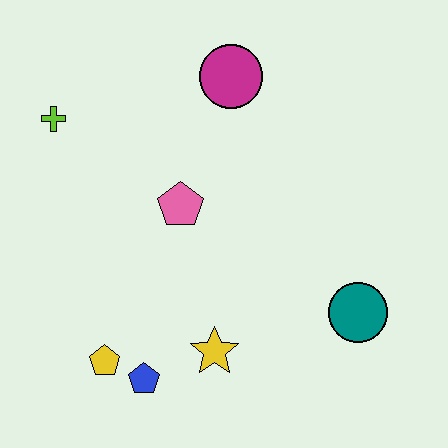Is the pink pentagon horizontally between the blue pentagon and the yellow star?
Yes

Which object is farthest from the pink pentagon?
The teal circle is farthest from the pink pentagon.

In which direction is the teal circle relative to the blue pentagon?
The teal circle is to the right of the blue pentagon.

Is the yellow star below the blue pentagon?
No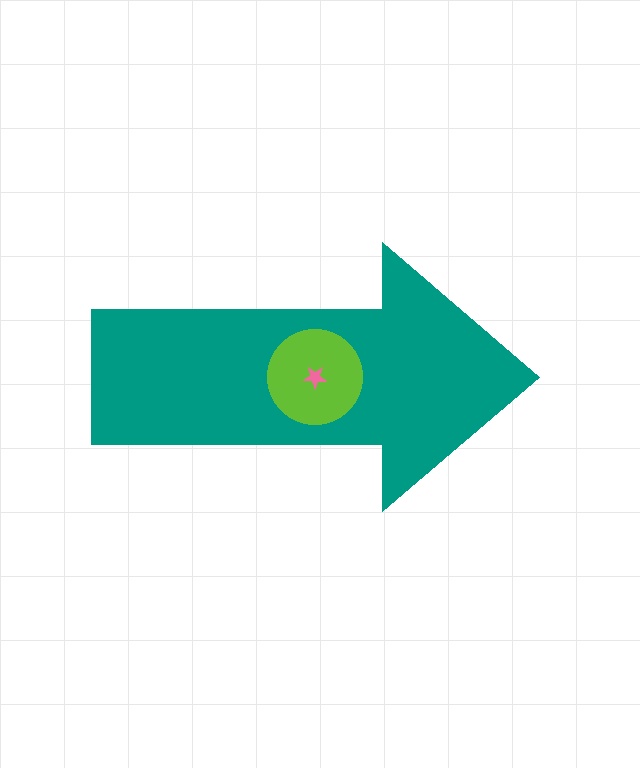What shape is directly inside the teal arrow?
The lime circle.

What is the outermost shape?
The teal arrow.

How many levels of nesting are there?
3.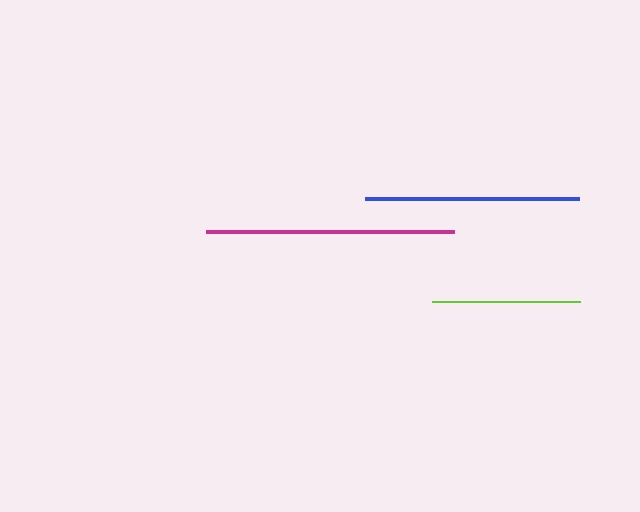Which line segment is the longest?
The magenta line is the longest at approximately 248 pixels.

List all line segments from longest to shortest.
From longest to shortest: magenta, blue, lime.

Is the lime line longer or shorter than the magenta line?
The magenta line is longer than the lime line.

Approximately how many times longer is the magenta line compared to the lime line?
The magenta line is approximately 1.7 times the length of the lime line.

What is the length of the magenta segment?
The magenta segment is approximately 248 pixels long.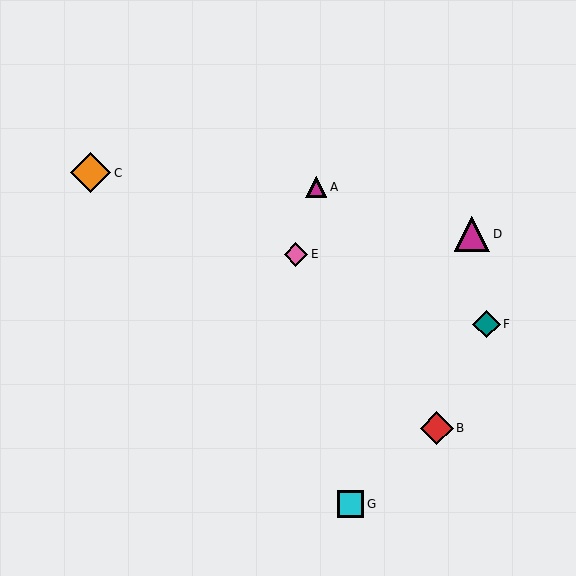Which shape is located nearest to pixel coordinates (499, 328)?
The teal diamond (labeled F) at (487, 324) is nearest to that location.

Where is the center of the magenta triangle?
The center of the magenta triangle is at (472, 234).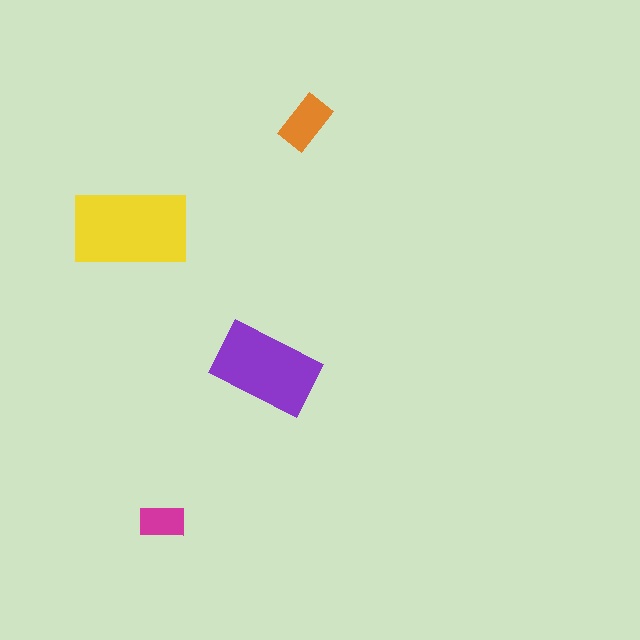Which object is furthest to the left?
The yellow rectangle is leftmost.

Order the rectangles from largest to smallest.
the yellow one, the purple one, the orange one, the magenta one.